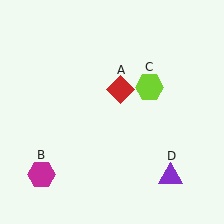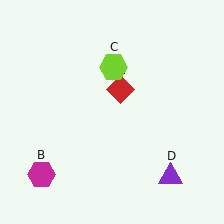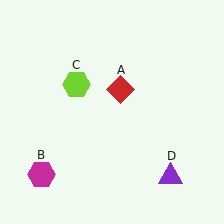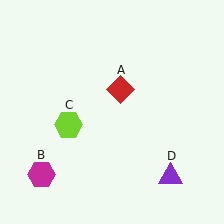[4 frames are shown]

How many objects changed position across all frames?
1 object changed position: lime hexagon (object C).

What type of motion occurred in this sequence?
The lime hexagon (object C) rotated counterclockwise around the center of the scene.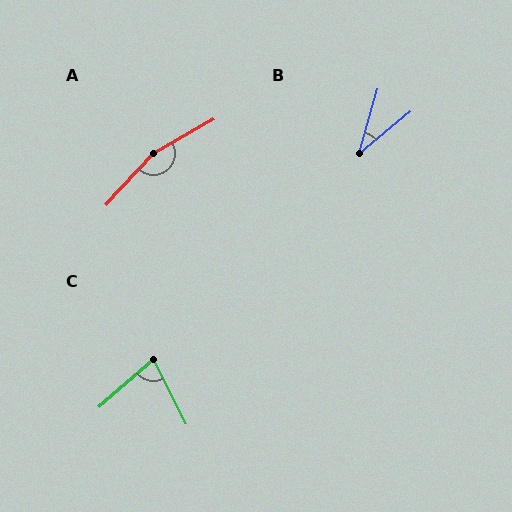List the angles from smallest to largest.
B (35°), C (76°), A (162°).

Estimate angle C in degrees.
Approximately 76 degrees.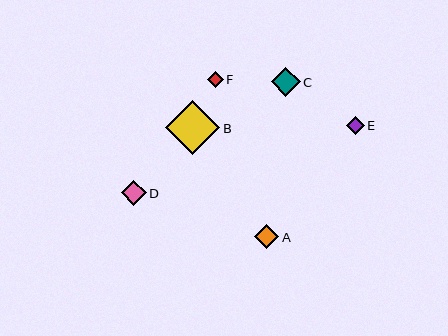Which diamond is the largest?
Diamond B is the largest with a size of approximately 54 pixels.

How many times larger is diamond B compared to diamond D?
Diamond B is approximately 2.2 times the size of diamond D.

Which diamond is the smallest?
Diamond F is the smallest with a size of approximately 15 pixels.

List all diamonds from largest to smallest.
From largest to smallest: B, C, D, A, E, F.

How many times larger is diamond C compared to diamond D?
Diamond C is approximately 1.2 times the size of diamond D.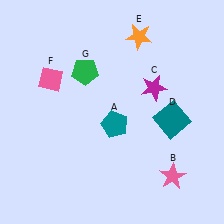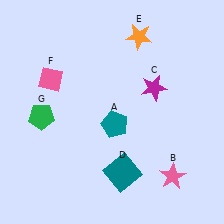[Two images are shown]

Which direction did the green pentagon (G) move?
The green pentagon (G) moved down.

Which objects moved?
The objects that moved are: the teal square (D), the green pentagon (G).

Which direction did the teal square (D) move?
The teal square (D) moved down.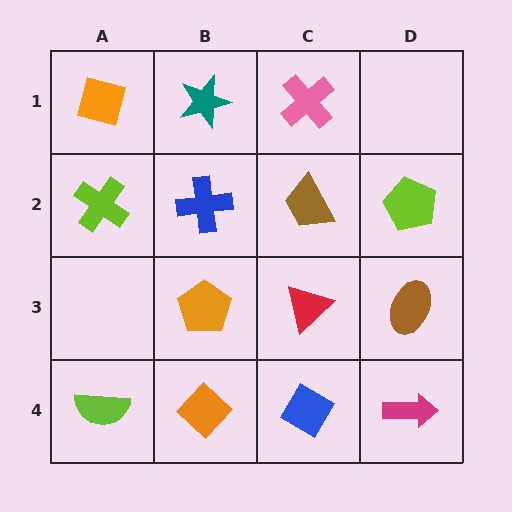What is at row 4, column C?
A blue diamond.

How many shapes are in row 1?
3 shapes.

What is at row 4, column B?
An orange diamond.